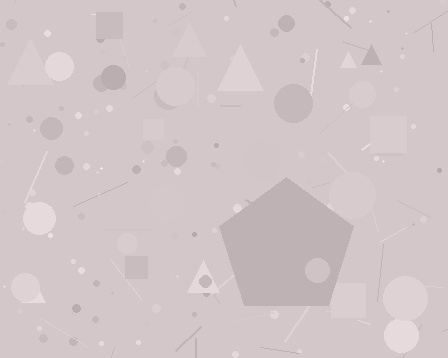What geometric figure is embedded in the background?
A pentagon is embedded in the background.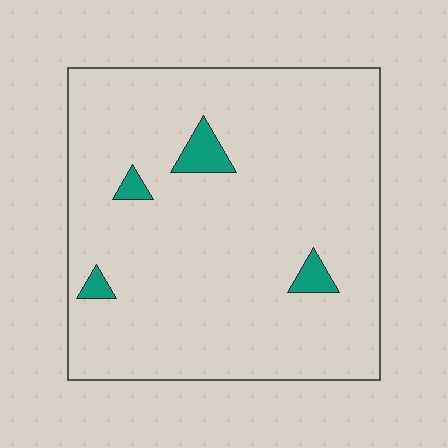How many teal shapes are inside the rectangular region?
4.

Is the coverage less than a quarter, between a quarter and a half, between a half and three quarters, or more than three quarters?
Less than a quarter.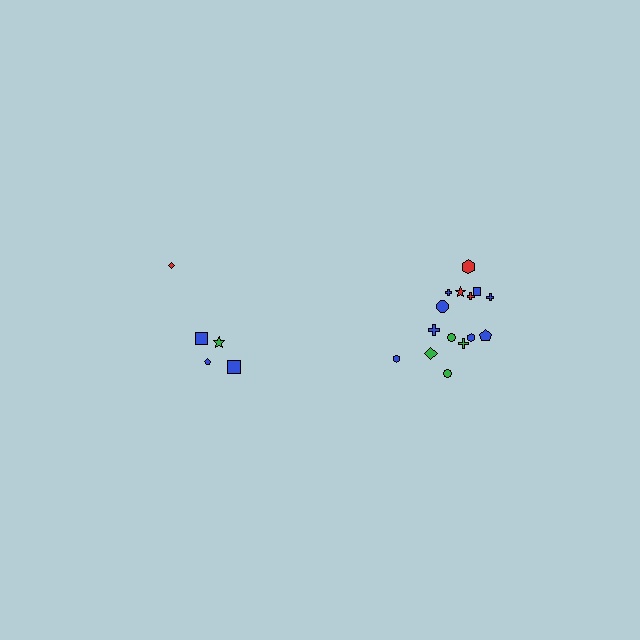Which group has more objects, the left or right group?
The right group.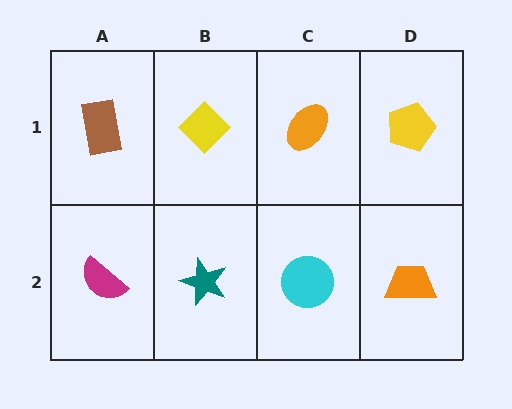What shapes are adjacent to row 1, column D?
An orange trapezoid (row 2, column D), an orange ellipse (row 1, column C).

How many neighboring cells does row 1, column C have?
3.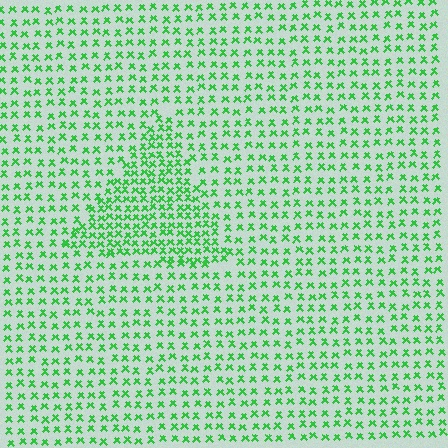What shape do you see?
I see a triangle.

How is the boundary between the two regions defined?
The boundary is defined by a change in element density (approximately 1.8x ratio). All elements are the same color, size, and shape.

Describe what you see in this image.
The image contains small green elements arranged at two different densities. A triangle-shaped region is visible where the elements are more densely packed than the surrounding area.